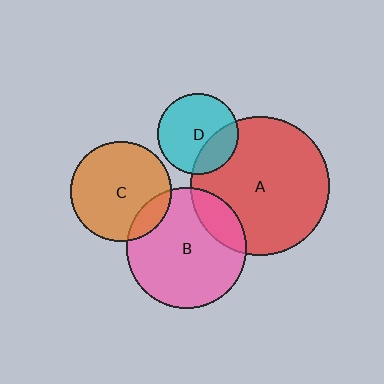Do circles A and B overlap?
Yes.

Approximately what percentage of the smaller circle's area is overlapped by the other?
Approximately 20%.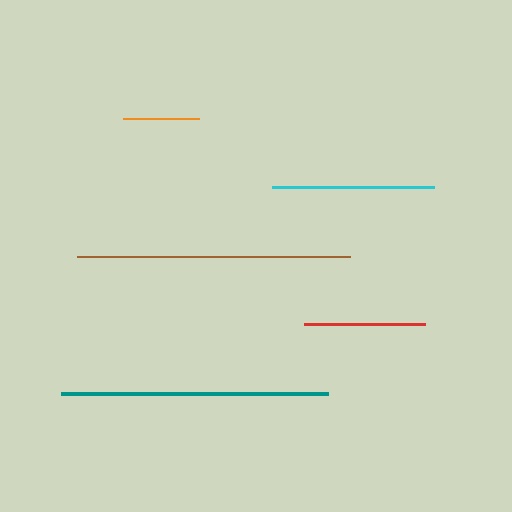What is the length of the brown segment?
The brown segment is approximately 273 pixels long.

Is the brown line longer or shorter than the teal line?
The brown line is longer than the teal line.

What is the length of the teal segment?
The teal segment is approximately 267 pixels long.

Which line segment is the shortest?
The orange line is the shortest at approximately 76 pixels.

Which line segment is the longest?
The brown line is the longest at approximately 273 pixels.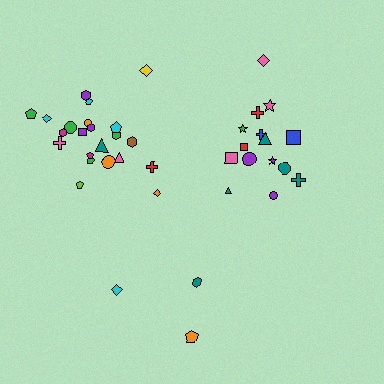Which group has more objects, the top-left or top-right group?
The top-left group.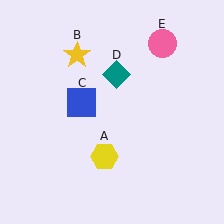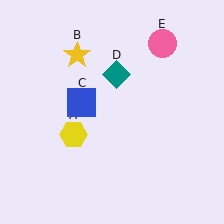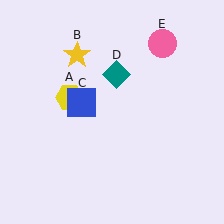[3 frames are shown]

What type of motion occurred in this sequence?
The yellow hexagon (object A) rotated clockwise around the center of the scene.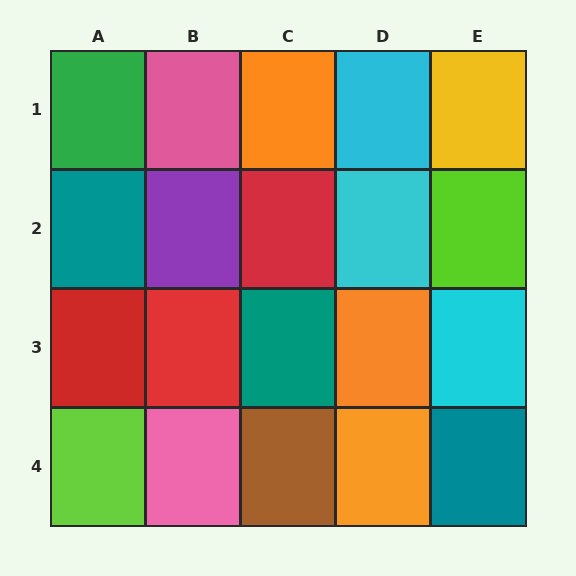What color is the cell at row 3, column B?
Red.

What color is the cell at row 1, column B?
Pink.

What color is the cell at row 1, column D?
Cyan.